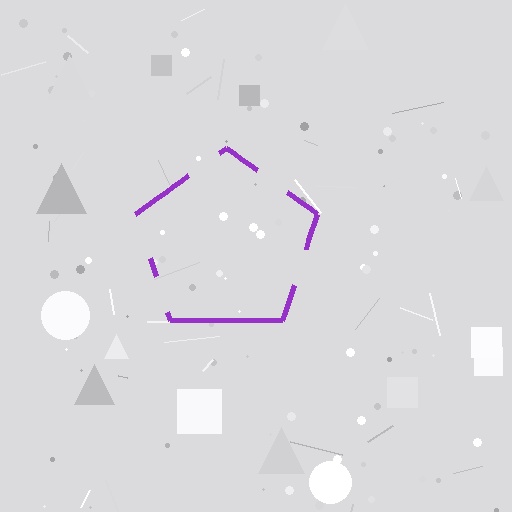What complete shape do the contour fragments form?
The contour fragments form a pentagon.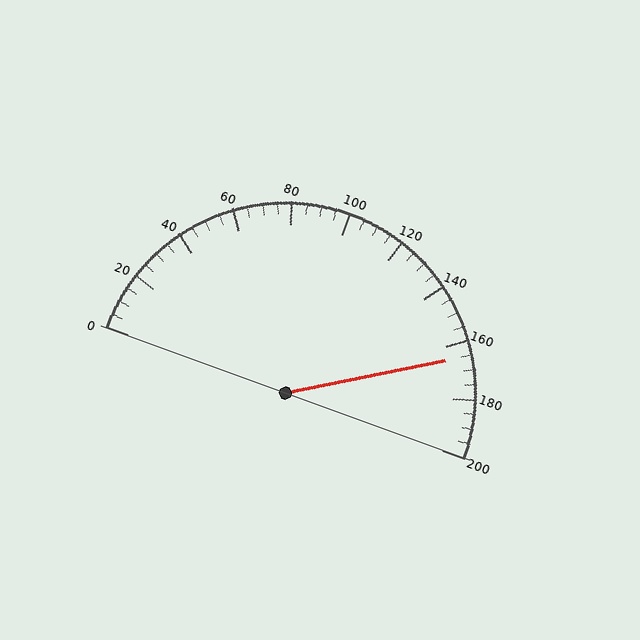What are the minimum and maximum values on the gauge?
The gauge ranges from 0 to 200.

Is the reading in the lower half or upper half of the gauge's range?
The reading is in the upper half of the range (0 to 200).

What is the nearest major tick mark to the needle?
The nearest major tick mark is 160.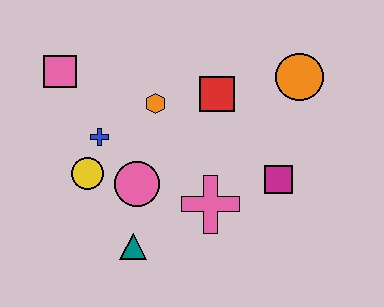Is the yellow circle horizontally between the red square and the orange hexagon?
No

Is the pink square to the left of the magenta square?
Yes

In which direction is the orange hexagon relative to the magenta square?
The orange hexagon is to the left of the magenta square.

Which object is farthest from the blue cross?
The orange circle is farthest from the blue cross.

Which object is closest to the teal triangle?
The pink circle is closest to the teal triangle.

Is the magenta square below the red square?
Yes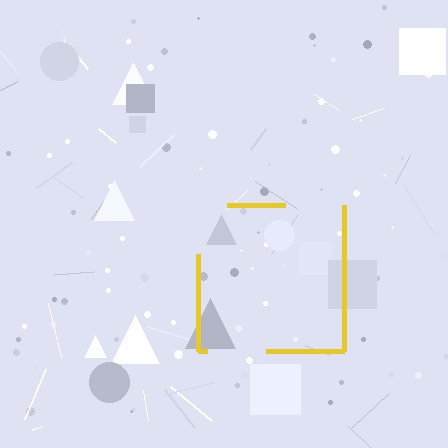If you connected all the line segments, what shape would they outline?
They would outline a square.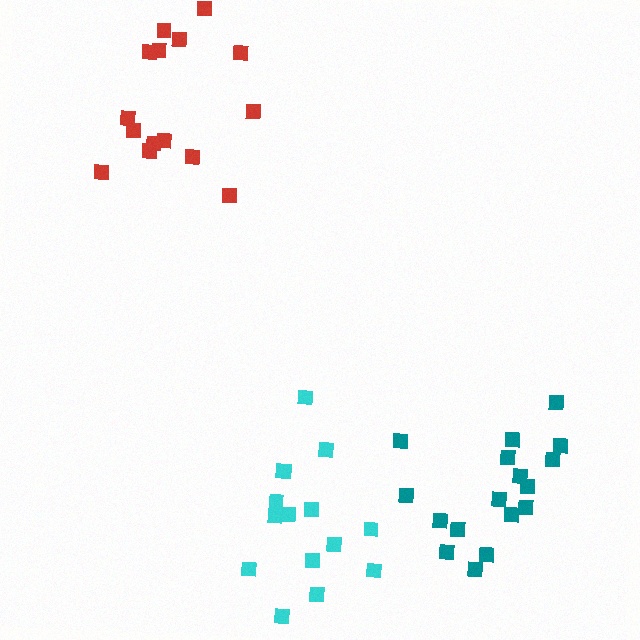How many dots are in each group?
Group 1: 17 dots, Group 2: 15 dots, Group 3: 15 dots (47 total).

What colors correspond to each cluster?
The clusters are colored: teal, cyan, red.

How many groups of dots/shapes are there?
There are 3 groups.